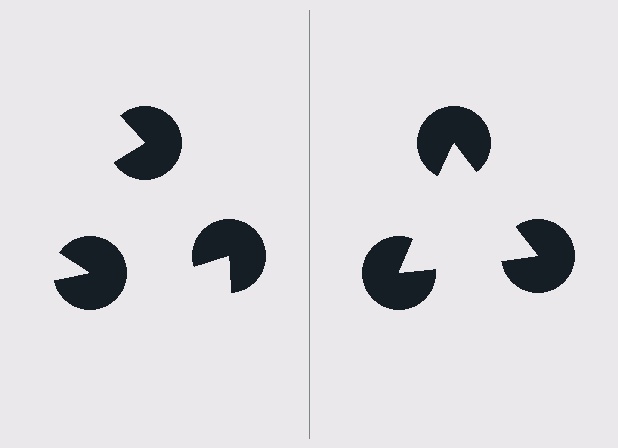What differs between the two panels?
The pac-man discs are positioned identically on both sides; only the wedge orientations differ. On the right they align to a triangle; on the left they are misaligned.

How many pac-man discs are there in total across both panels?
6 — 3 on each side.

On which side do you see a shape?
An illusory triangle appears on the right side. On the left side the wedge cuts are rotated, so no coherent shape forms.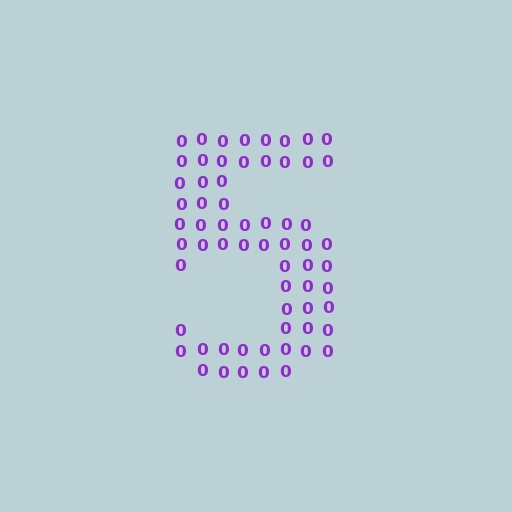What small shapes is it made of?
It is made of small digit 0's.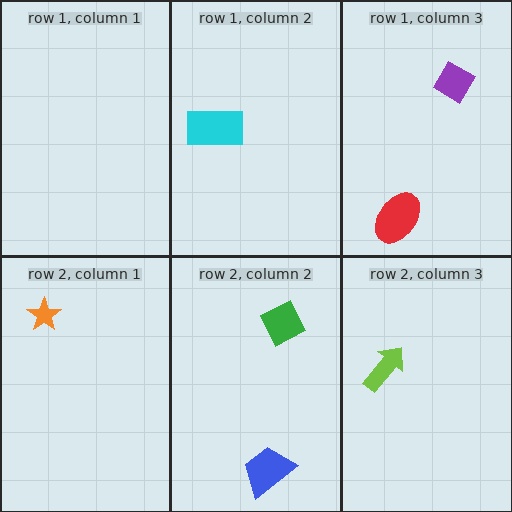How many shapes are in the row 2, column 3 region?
1.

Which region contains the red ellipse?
The row 1, column 3 region.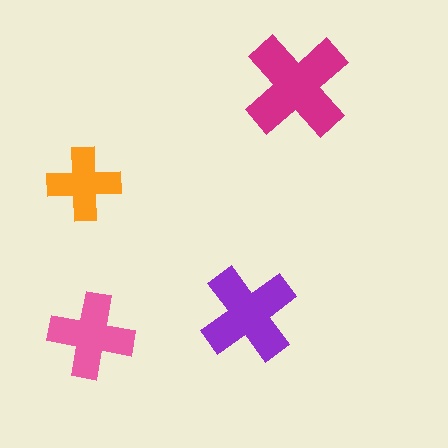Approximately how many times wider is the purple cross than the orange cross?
About 1.5 times wider.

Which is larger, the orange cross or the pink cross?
The pink one.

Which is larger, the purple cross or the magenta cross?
The magenta one.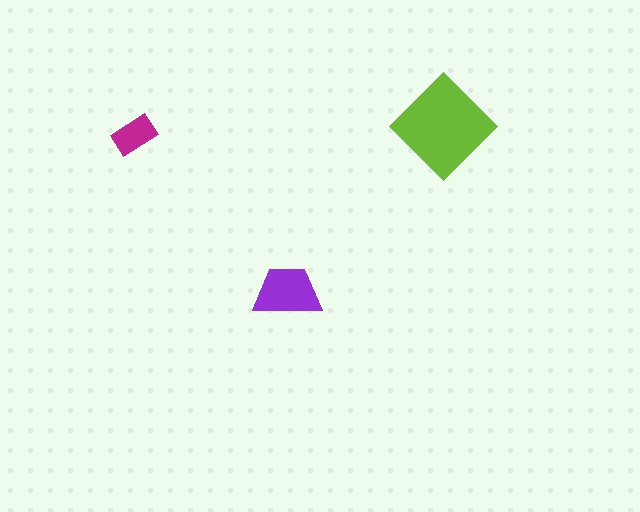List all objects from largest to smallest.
The lime diamond, the purple trapezoid, the magenta rectangle.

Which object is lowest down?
The purple trapezoid is bottommost.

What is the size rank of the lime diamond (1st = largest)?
1st.